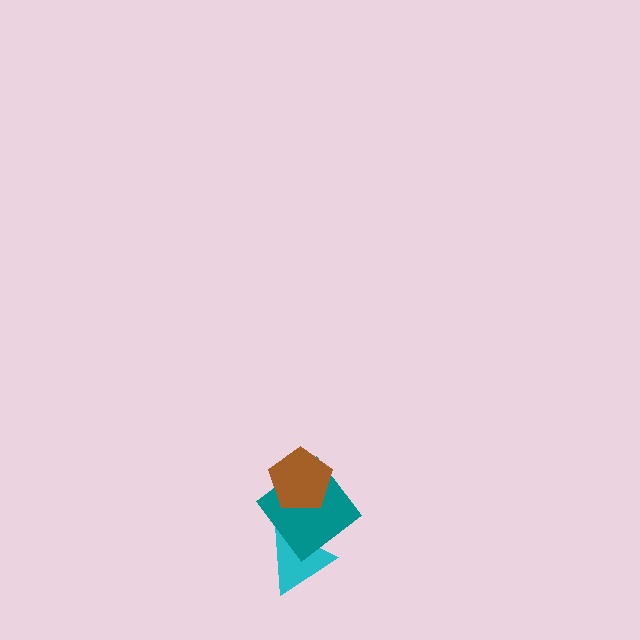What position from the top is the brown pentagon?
The brown pentagon is 1st from the top.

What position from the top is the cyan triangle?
The cyan triangle is 3rd from the top.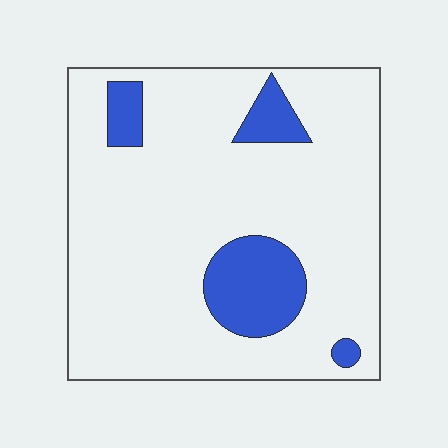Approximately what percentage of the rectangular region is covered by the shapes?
Approximately 15%.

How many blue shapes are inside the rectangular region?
4.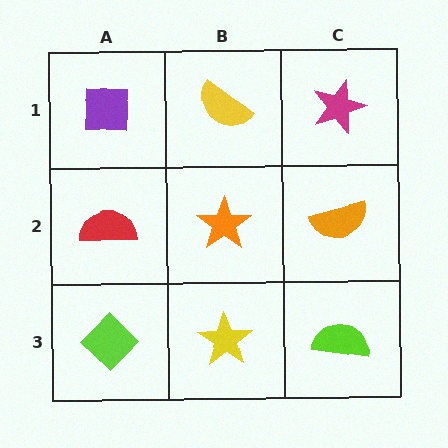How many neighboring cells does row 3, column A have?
2.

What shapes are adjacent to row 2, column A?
A purple square (row 1, column A), a lime diamond (row 3, column A), an orange star (row 2, column B).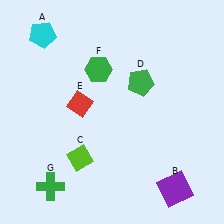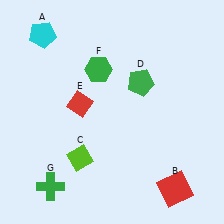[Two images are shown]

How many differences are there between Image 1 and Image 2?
There is 1 difference between the two images.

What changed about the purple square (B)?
In Image 1, B is purple. In Image 2, it changed to red.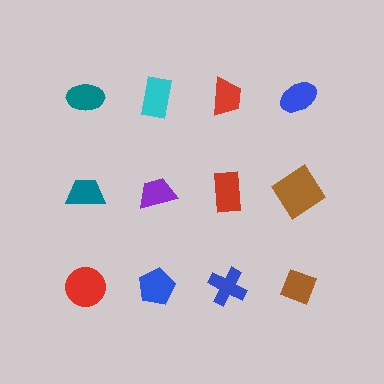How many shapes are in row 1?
4 shapes.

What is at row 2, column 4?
A brown diamond.